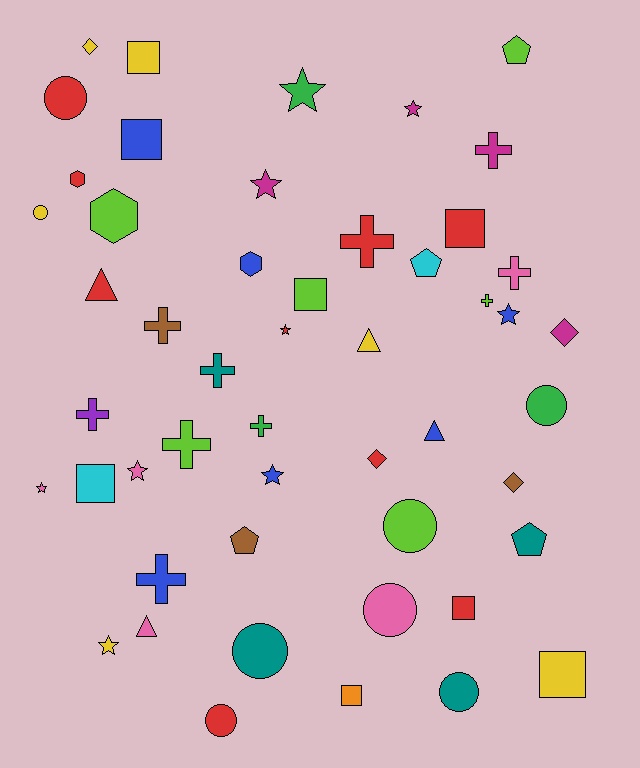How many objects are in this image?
There are 50 objects.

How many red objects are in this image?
There are 9 red objects.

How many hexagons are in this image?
There are 3 hexagons.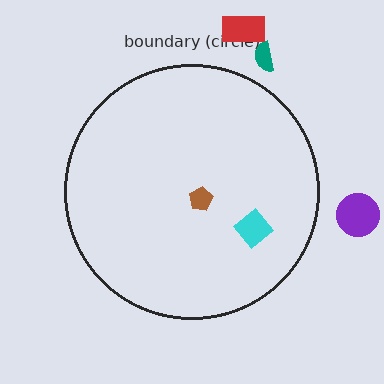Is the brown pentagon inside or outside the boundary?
Inside.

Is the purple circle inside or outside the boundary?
Outside.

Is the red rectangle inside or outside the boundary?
Outside.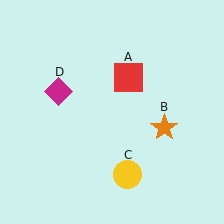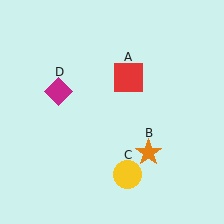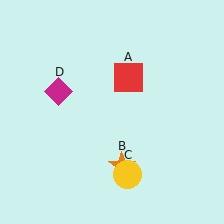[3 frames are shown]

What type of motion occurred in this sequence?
The orange star (object B) rotated clockwise around the center of the scene.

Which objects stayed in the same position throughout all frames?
Red square (object A) and yellow circle (object C) and magenta diamond (object D) remained stationary.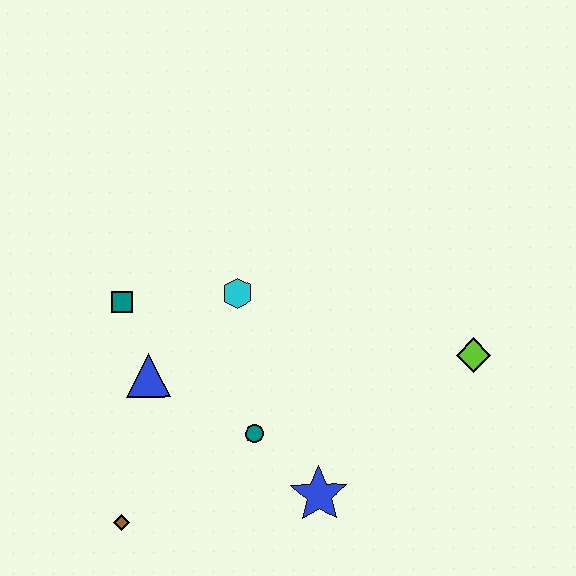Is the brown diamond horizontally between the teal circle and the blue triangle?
No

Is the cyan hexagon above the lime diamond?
Yes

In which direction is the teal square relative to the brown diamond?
The teal square is above the brown diamond.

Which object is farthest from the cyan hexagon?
The brown diamond is farthest from the cyan hexagon.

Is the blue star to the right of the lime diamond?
No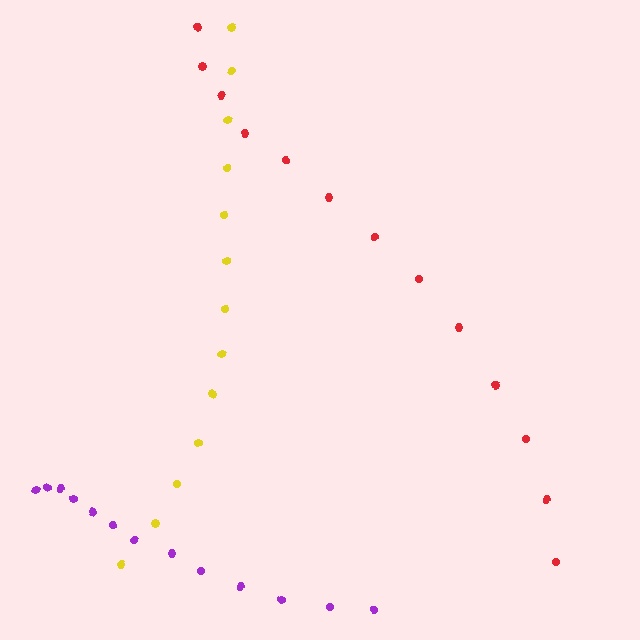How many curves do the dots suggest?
There are 3 distinct paths.